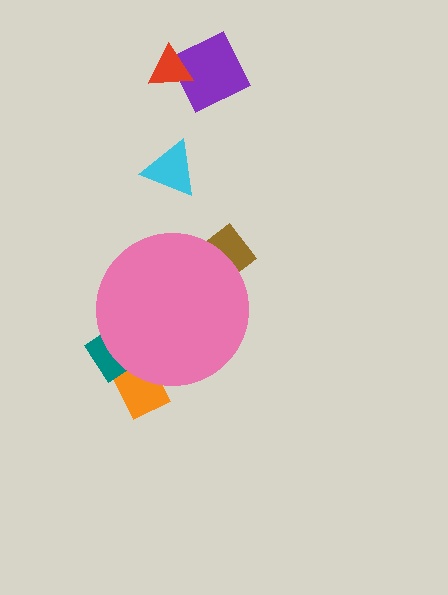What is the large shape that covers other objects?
A pink circle.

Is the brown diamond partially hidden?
Yes, the brown diamond is partially hidden behind the pink circle.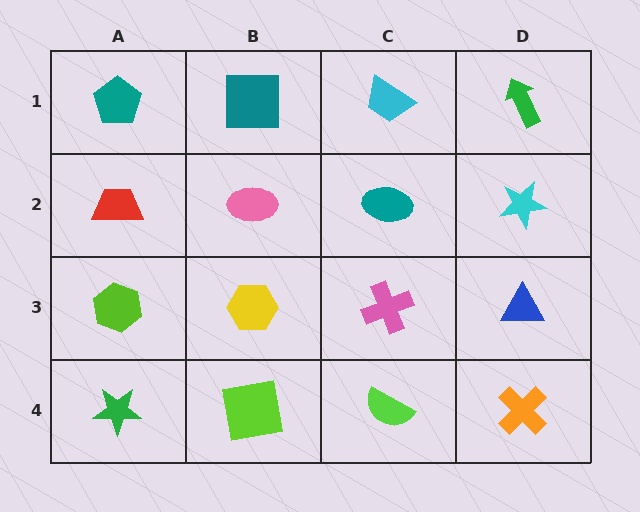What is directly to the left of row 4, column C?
A lime square.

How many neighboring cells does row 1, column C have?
3.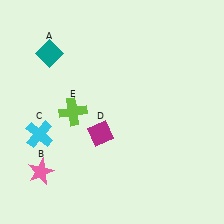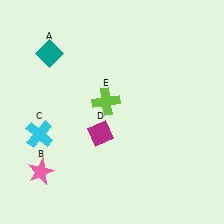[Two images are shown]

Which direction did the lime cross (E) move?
The lime cross (E) moved right.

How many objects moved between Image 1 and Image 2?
1 object moved between the two images.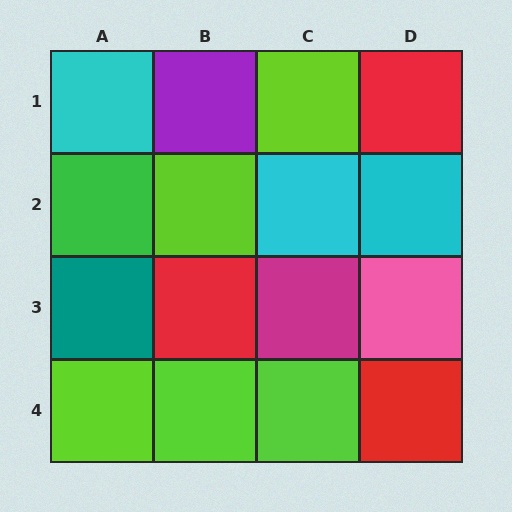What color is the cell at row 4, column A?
Lime.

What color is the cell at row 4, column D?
Red.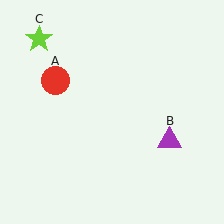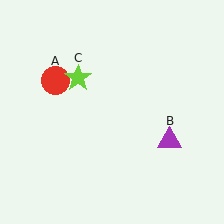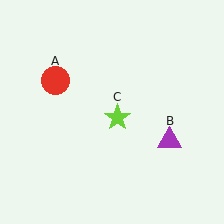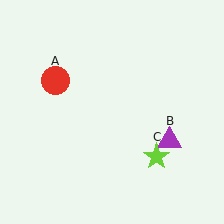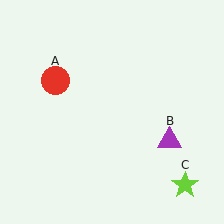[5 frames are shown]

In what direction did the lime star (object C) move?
The lime star (object C) moved down and to the right.